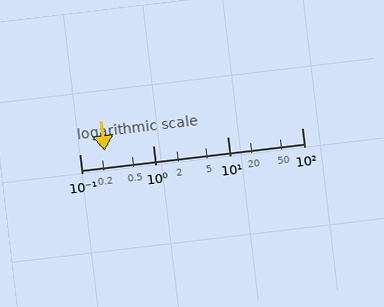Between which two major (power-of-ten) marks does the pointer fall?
The pointer is between 0.1 and 1.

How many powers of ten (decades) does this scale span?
The scale spans 3 decades, from 0.1 to 100.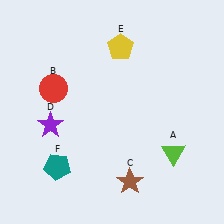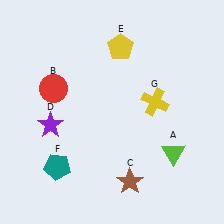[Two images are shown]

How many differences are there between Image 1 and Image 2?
There is 1 difference between the two images.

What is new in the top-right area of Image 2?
A yellow cross (G) was added in the top-right area of Image 2.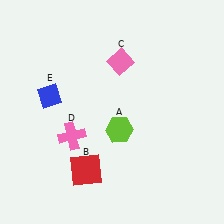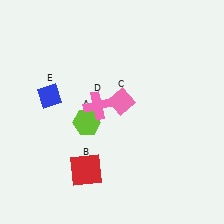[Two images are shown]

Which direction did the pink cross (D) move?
The pink cross (D) moved up.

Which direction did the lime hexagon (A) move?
The lime hexagon (A) moved left.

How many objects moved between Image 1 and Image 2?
3 objects moved between the two images.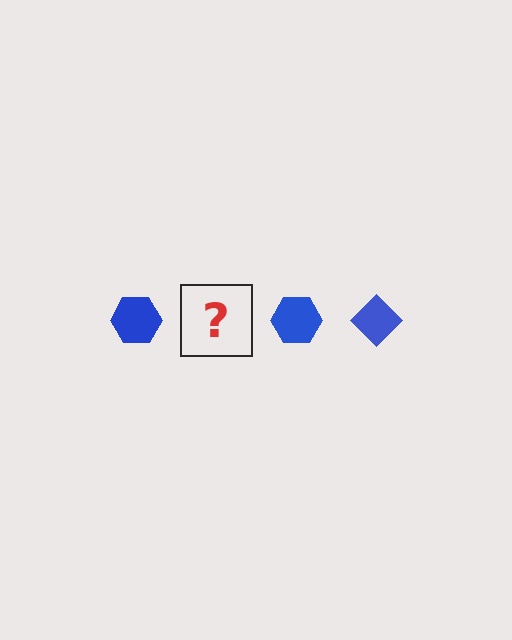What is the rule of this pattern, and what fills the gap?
The rule is that the pattern cycles through hexagon, diamond shapes in blue. The gap should be filled with a blue diamond.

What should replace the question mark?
The question mark should be replaced with a blue diamond.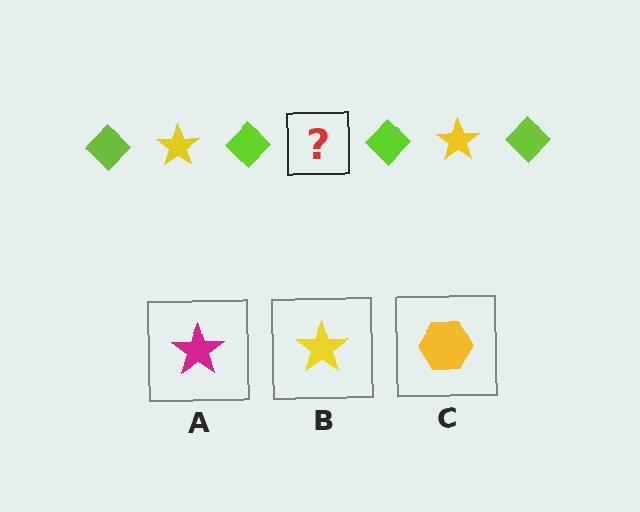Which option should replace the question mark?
Option B.